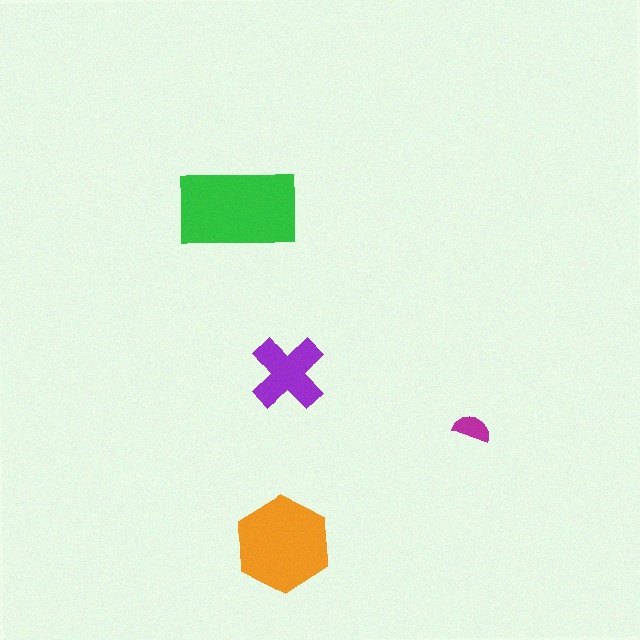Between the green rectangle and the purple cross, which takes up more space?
The green rectangle.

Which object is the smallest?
The magenta semicircle.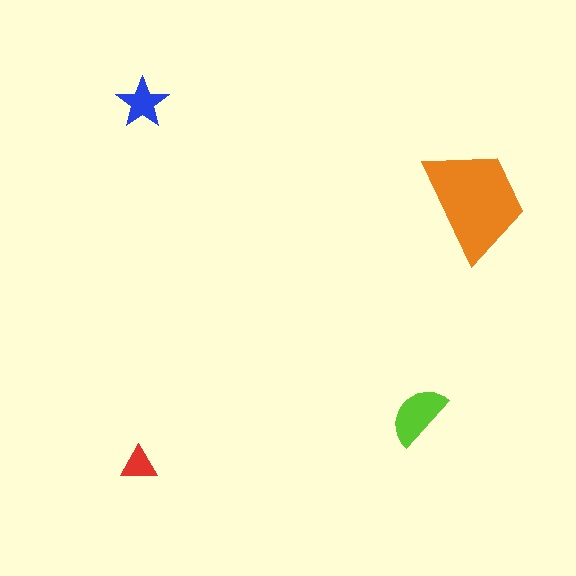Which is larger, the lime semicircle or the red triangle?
The lime semicircle.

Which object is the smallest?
The red triangle.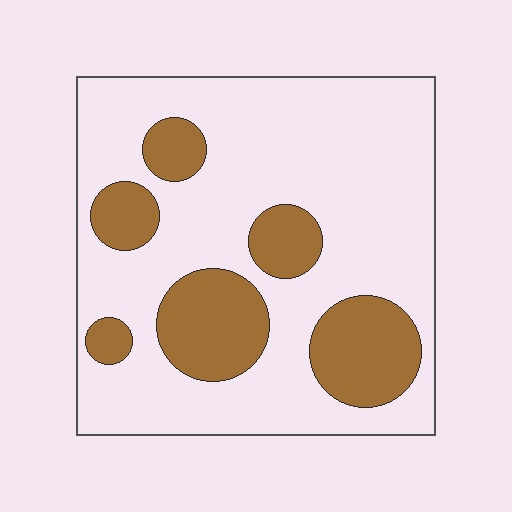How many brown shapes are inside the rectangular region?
6.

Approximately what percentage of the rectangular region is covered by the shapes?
Approximately 25%.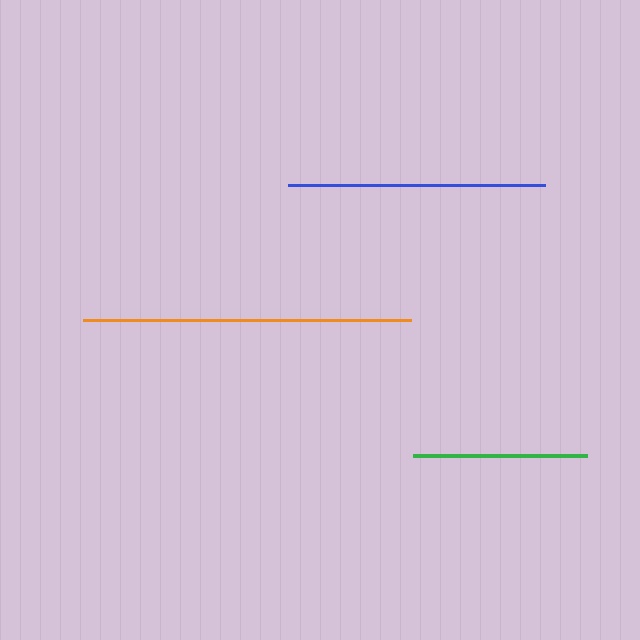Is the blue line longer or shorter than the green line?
The blue line is longer than the green line.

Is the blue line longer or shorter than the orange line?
The orange line is longer than the blue line.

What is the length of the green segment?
The green segment is approximately 174 pixels long.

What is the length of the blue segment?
The blue segment is approximately 257 pixels long.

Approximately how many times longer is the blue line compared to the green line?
The blue line is approximately 1.5 times the length of the green line.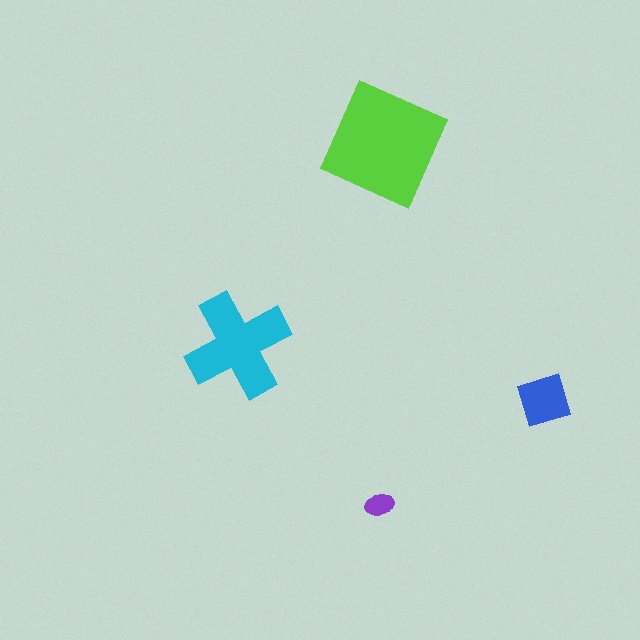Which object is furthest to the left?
The cyan cross is leftmost.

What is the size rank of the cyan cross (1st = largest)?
2nd.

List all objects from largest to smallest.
The lime square, the cyan cross, the blue diamond, the purple ellipse.